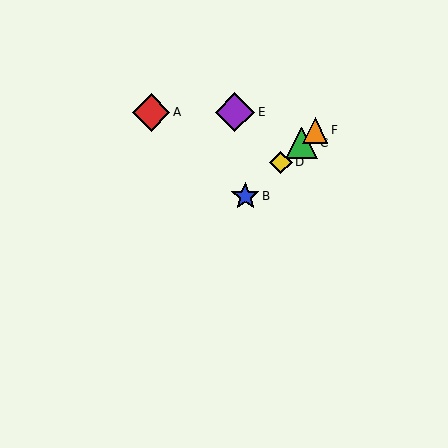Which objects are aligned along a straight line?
Objects B, C, D, F are aligned along a straight line.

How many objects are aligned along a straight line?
4 objects (B, C, D, F) are aligned along a straight line.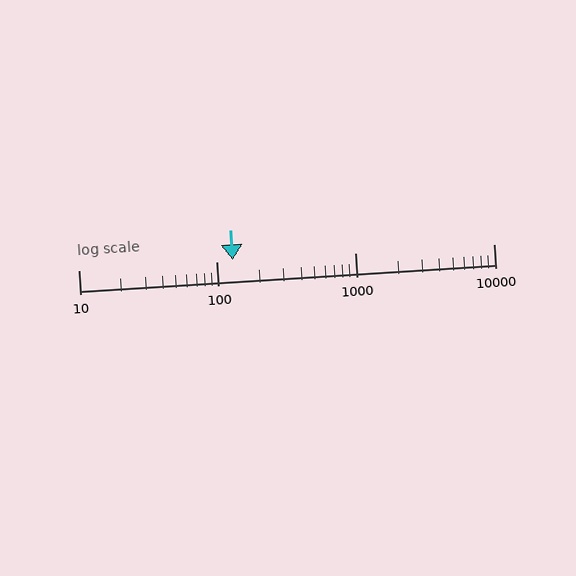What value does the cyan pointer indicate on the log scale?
The pointer indicates approximately 130.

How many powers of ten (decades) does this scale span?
The scale spans 3 decades, from 10 to 10000.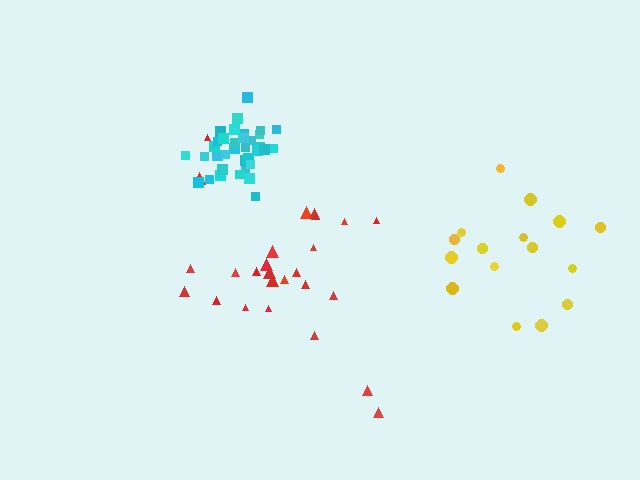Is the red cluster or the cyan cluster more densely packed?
Cyan.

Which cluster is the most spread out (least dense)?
Yellow.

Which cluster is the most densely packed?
Cyan.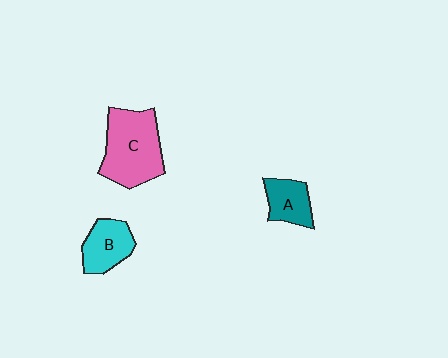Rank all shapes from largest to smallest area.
From largest to smallest: C (pink), B (cyan), A (teal).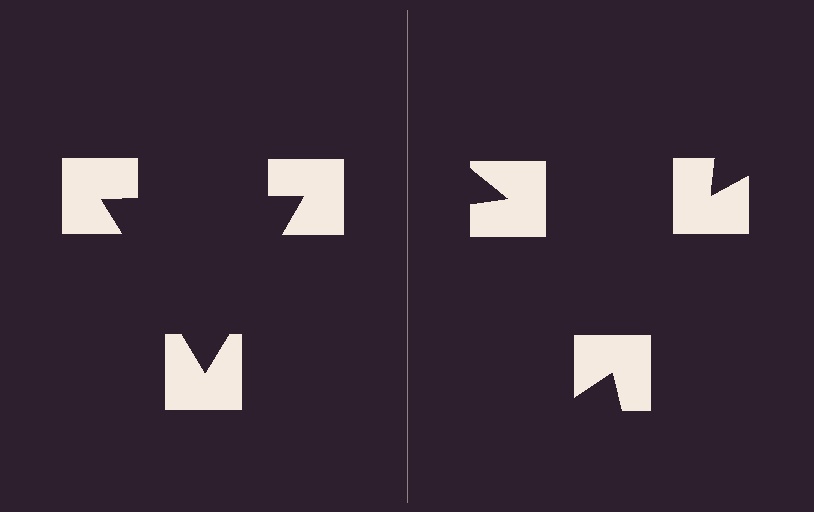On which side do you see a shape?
An illusory triangle appears on the left side. On the right side the wedge cuts are rotated, so no coherent shape forms.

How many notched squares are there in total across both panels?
6 — 3 on each side.